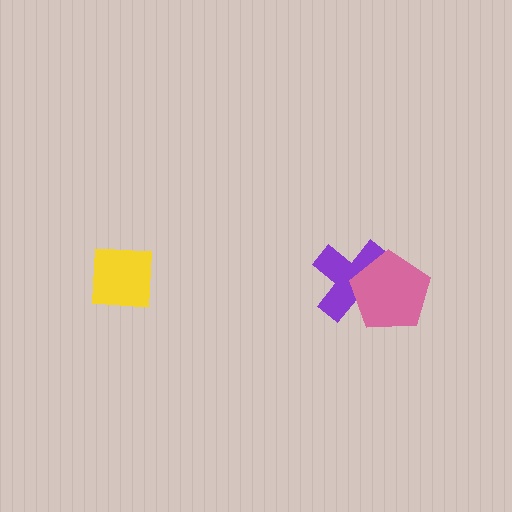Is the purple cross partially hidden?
Yes, it is partially covered by another shape.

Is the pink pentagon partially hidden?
No, no other shape covers it.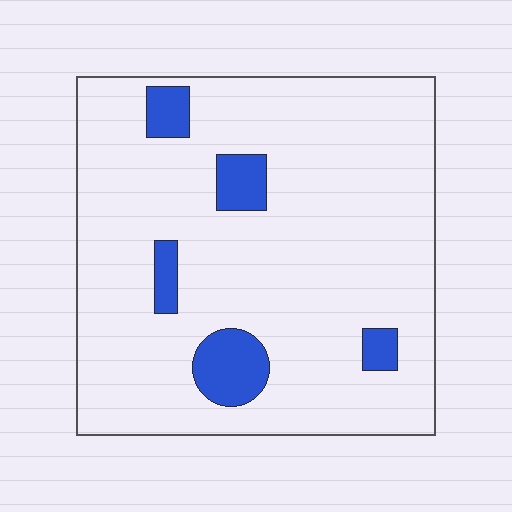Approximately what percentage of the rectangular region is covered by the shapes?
Approximately 10%.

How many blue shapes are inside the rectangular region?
5.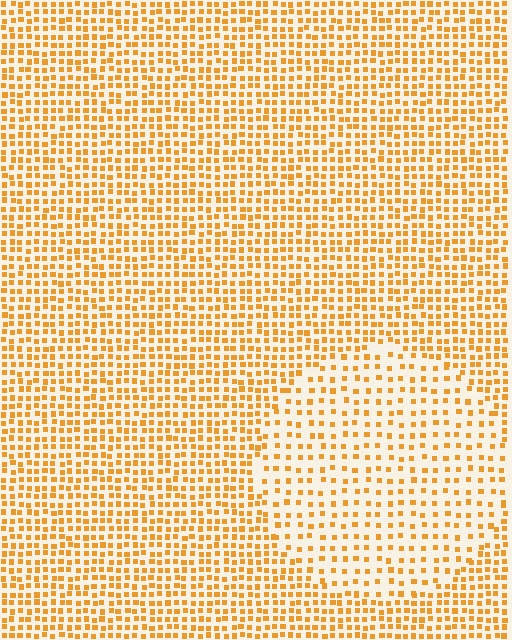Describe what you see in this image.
The image contains small orange elements arranged at two different densities. A circle-shaped region is visible where the elements are less densely packed than the surrounding area.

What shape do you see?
I see a circle.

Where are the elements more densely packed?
The elements are more densely packed outside the circle boundary.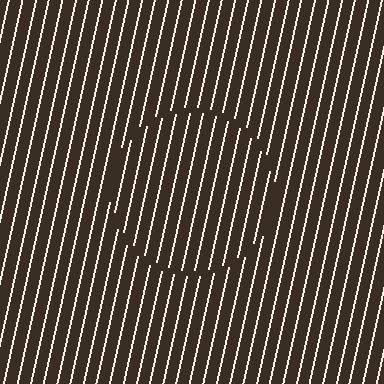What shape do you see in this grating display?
An illusory circle. The interior of the shape contains the same grating, shifted by half a period — the contour is defined by the phase discontinuity where line-ends from the inner and outer gratings abut.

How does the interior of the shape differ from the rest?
The interior of the shape contains the same grating, shifted by half a period — the contour is defined by the phase discontinuity where line-ends from the inner and outer gratings abut.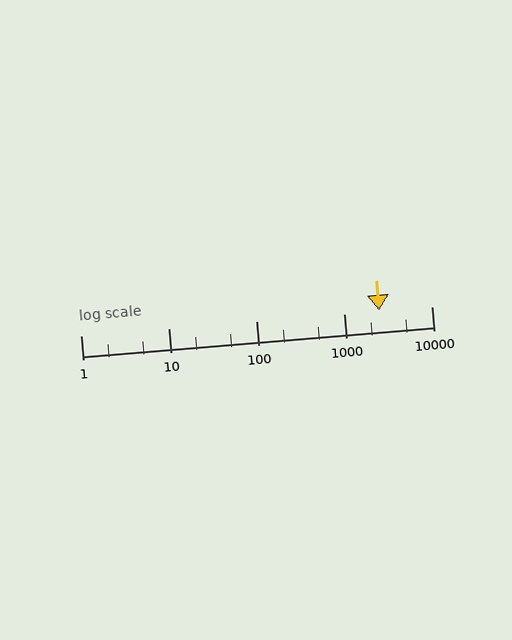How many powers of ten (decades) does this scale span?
The scale spans 4 decades, from 1 to 10000.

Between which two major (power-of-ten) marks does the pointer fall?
The pointer is between 1000 and 10000.